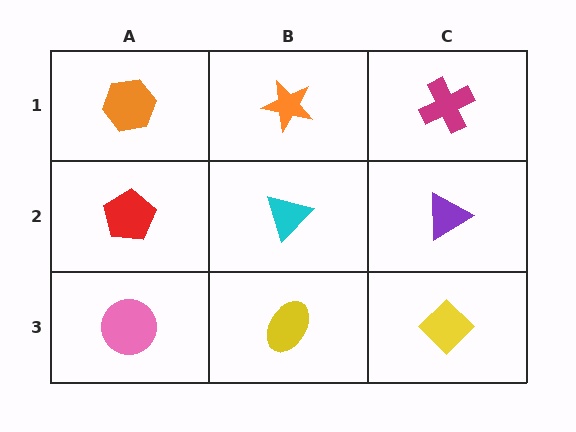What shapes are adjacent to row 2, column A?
An orange hexagon (row 1, column A), a pink circle (row 3, column A), a cyan triangle (row 2, column B).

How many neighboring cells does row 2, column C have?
3.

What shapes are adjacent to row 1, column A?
A red pentagon (row 2, column A), an orange star (row 1, column B).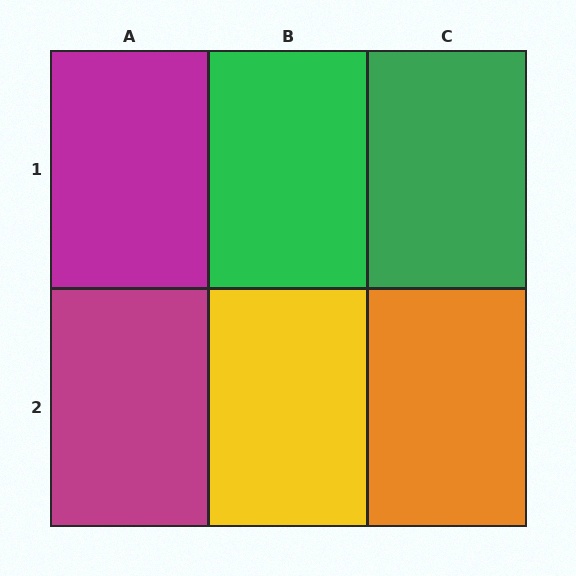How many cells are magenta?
2 cells are magenta.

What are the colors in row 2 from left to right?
Magenta, yellow, orange.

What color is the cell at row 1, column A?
Magenta.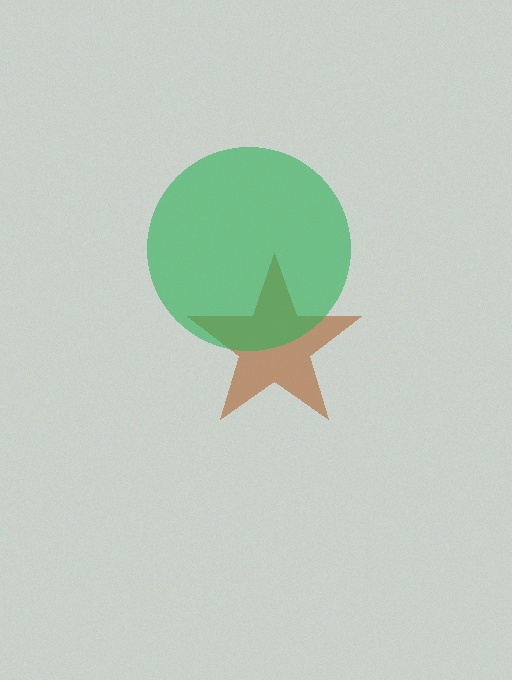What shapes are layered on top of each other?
The layered shapes are: a brown star, a green circle.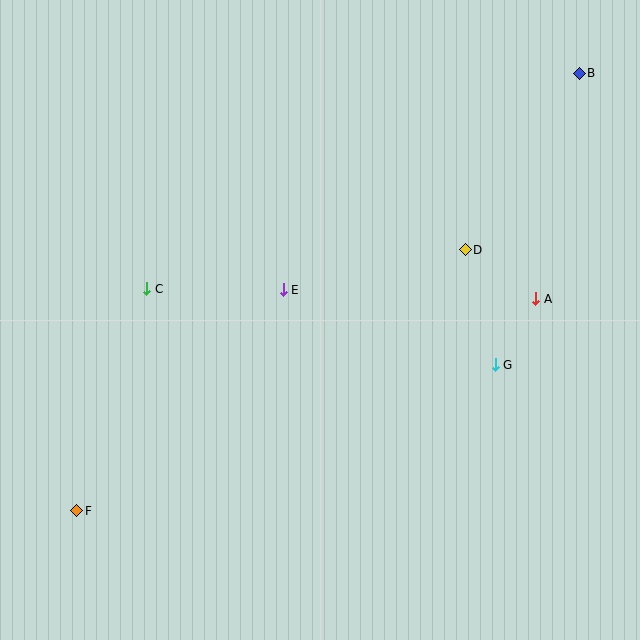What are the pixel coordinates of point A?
Point A is at (536, 299).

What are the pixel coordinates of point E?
Point E is at (283, 290).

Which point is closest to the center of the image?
Point E at (283, 290) is closest to the center.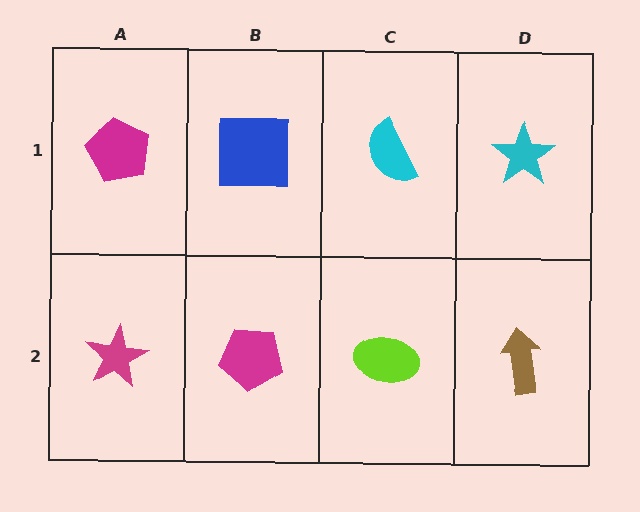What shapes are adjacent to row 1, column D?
A brown arrow (row 2, column D), a cyan semicircle (row 1, column C).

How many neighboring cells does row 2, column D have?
2.